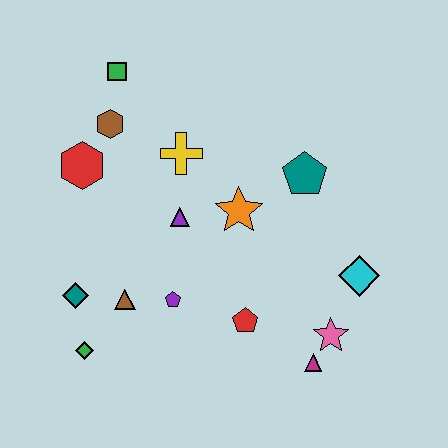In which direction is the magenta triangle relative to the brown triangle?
The magenta triangle is to the right of the brown triangle.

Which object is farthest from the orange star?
The green diamond is farthest from the orange star.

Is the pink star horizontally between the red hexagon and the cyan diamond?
Yes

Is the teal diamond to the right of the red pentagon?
No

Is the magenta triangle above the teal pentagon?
No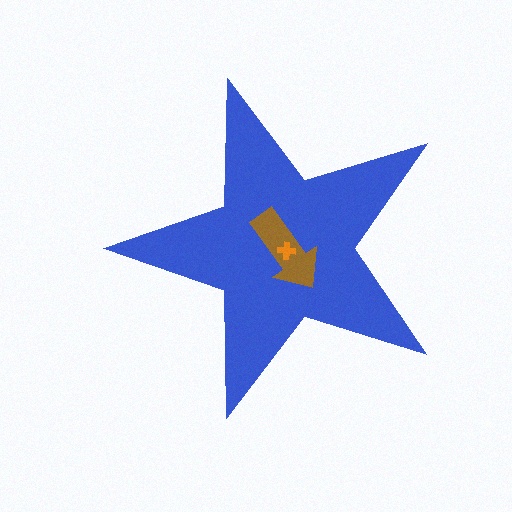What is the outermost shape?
The blue star.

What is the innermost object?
The orange cross.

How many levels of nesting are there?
3.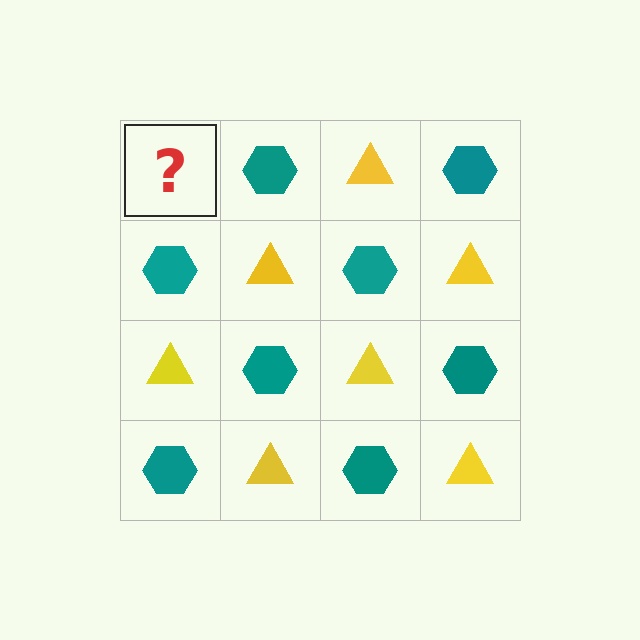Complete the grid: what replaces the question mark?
The question mark should be replaced with a yellow triangle.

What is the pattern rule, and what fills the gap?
The rule is that it alternates yellow triangle and teal hexagon in a checkerboard pattern. The gap should be filled with a yellow triangle.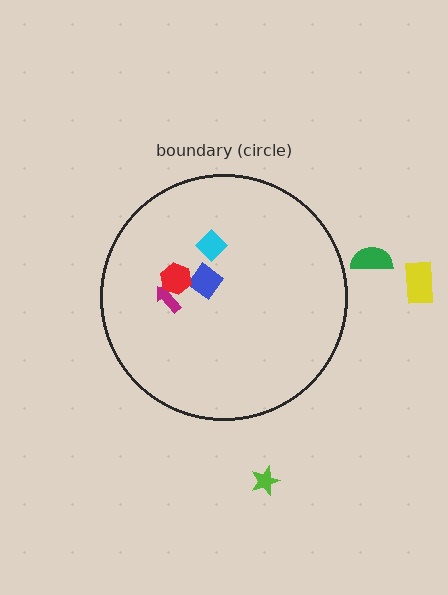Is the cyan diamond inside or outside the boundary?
Inside.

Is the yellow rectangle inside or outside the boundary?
Outside.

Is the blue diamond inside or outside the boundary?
Inside.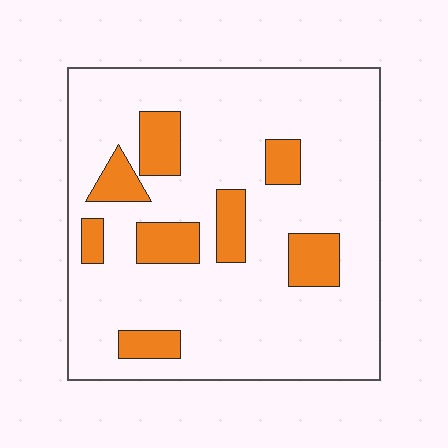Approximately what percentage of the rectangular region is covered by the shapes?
Approximately 15%.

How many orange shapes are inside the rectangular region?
8.